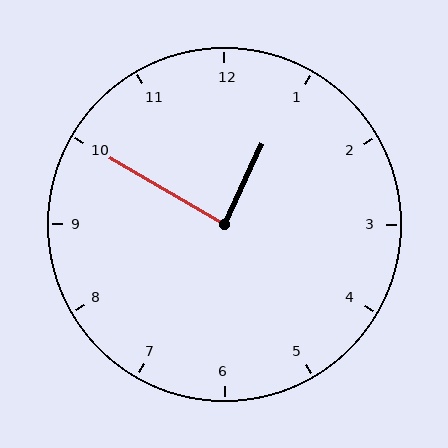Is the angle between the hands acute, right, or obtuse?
It is right.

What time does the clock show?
12:50.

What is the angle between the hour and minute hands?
Approximately 85 degrees.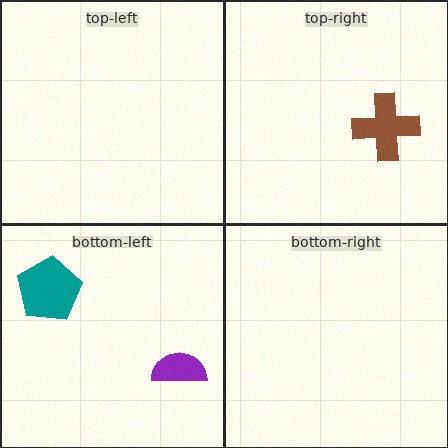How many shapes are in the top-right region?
1.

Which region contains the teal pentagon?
The bottom-left region.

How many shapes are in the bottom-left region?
2.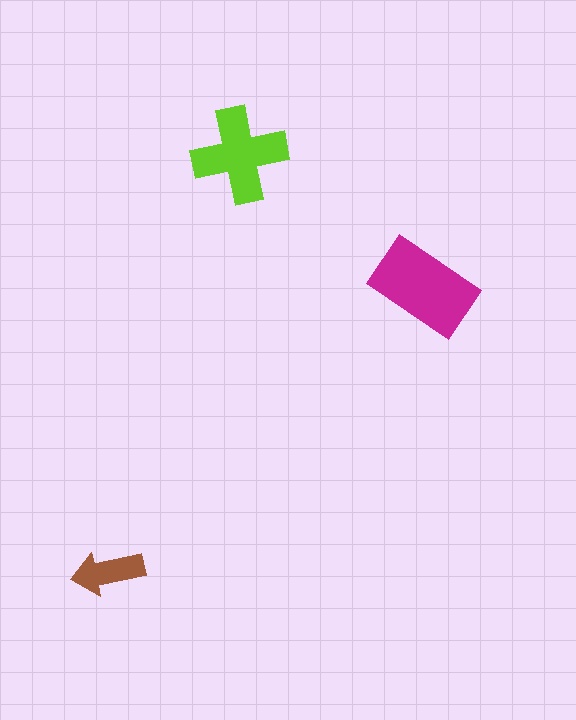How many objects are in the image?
There are 3 objects in the image.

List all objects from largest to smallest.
The magenta rectangle, the lime cross, the brown arrow.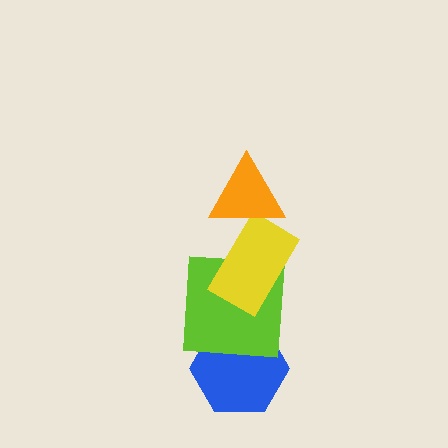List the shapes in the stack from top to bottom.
From top to bottom: the orange triangle, the yellow rectangle, the lime square, the blue hexagon.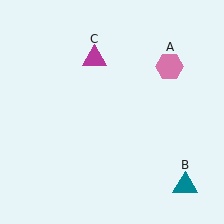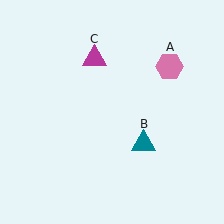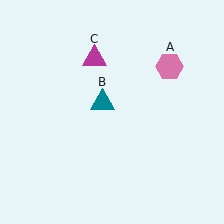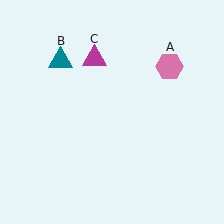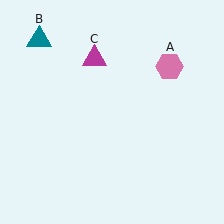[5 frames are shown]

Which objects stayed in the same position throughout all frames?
Pink hexagon (object A) and magenta triangle (object C) remained stationary.